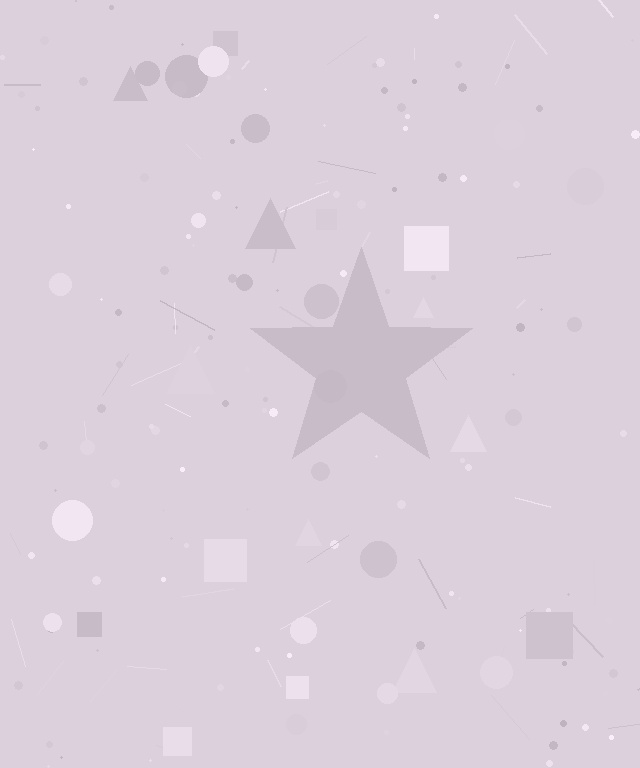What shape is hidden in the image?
A star is hidden in the image.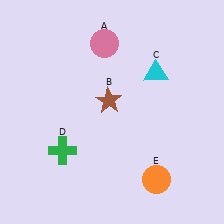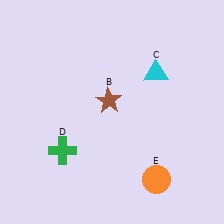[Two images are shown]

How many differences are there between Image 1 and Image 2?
There is 1 difference between the two images.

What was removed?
The pink circle (A) was removed in Image 2.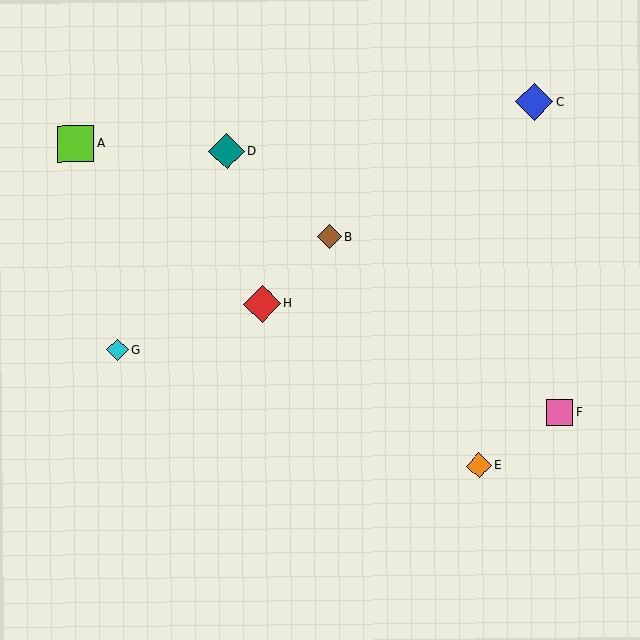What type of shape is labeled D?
Shape D is a teal diamond.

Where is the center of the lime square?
The center of the lime square is at (76, 144).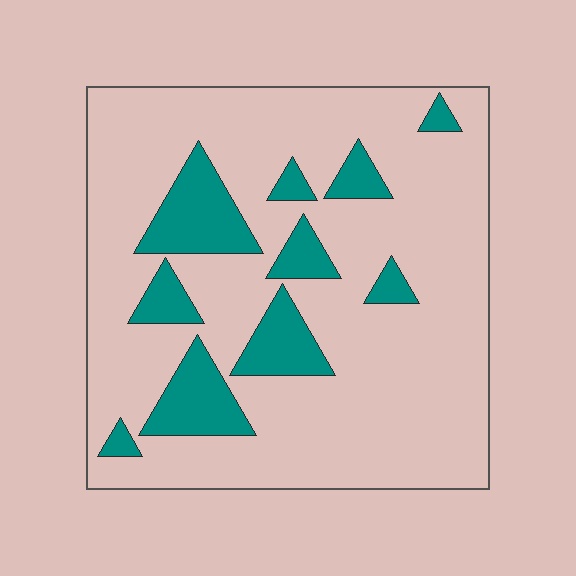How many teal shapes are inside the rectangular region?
10.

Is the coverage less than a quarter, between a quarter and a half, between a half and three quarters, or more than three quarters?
Less than a quarter.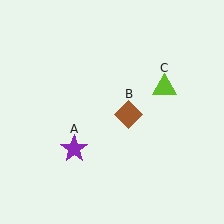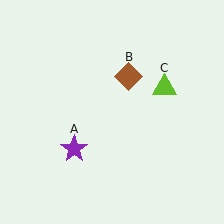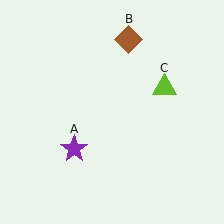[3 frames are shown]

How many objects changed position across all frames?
1 object changed position: brown diamond (object B).